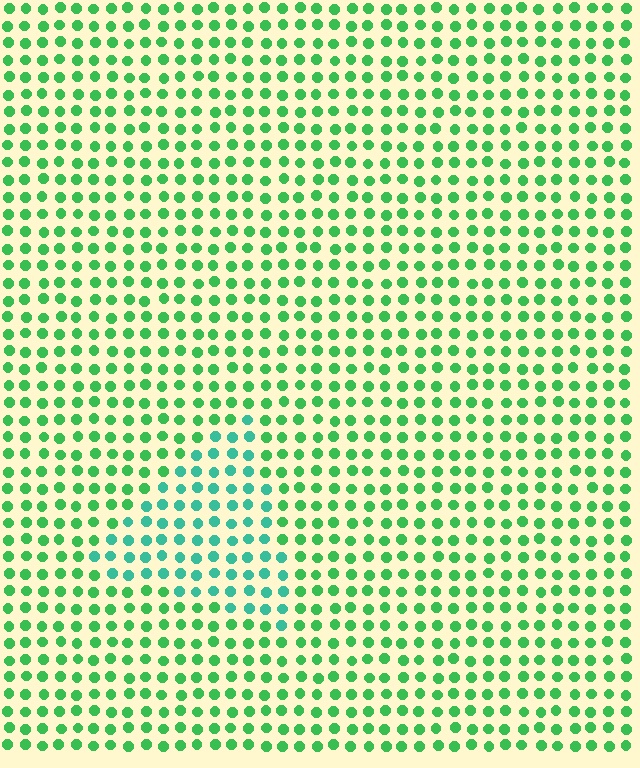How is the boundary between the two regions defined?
The boundary is defined purely by a slight shift in hue (about 33 degrees). Spacing, size, and orientation are identical on both sides.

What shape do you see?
I see a triangle.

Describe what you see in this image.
The image is filled with small green elements in a uniform arrangement. A triangle-shaped region is visible where the elements are tinted to a slightly different hue, forming a subtle color boundary.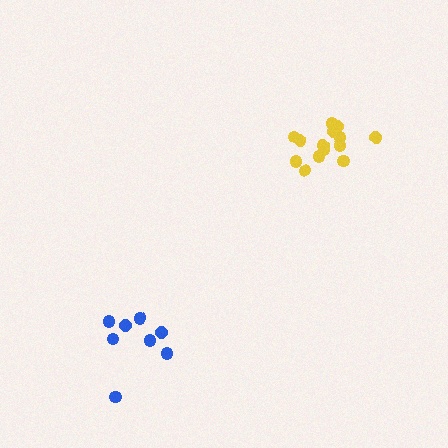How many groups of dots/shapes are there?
There are 2 groups.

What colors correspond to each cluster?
The clusters are colored: blue, yellow.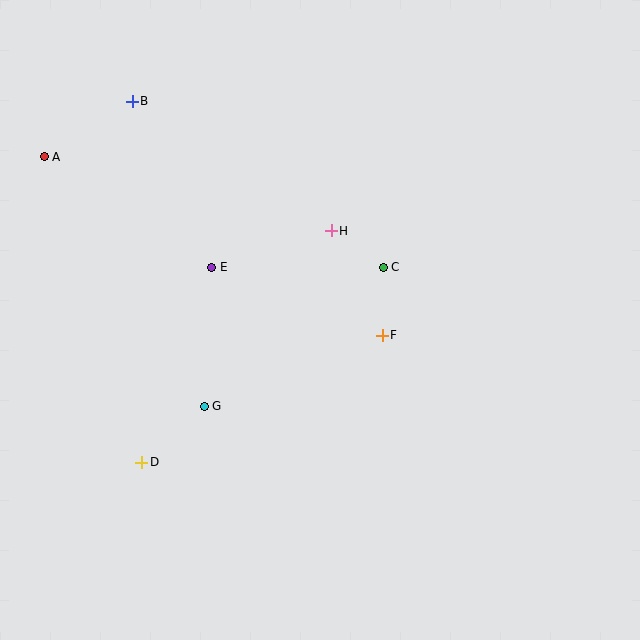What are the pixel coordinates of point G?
Point G is at (204, 406).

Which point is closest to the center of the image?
Point F at (382, 335) is closest to the center.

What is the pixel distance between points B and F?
The distance between B and F is 343 pixels.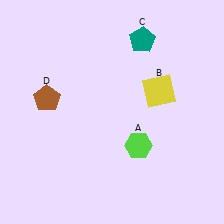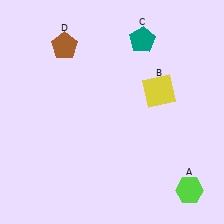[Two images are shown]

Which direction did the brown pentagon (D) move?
The brown pentagon (D) moved up.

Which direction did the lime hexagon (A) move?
The lime hexagon (A) moved right.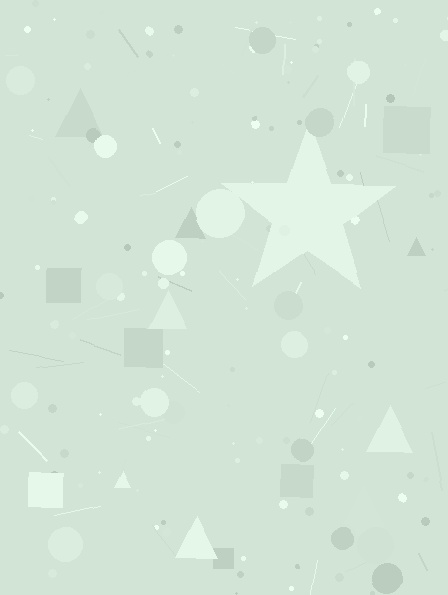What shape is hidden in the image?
A star is hidden in the image.